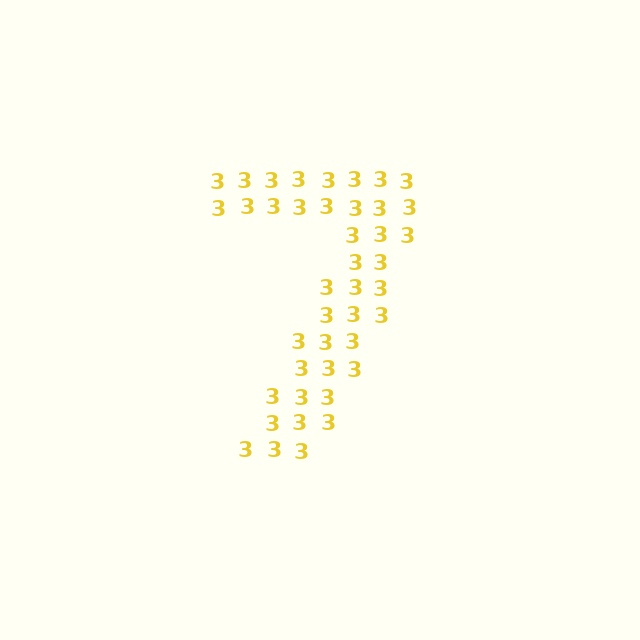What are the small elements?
The small elements are digit 3's.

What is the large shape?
The large shape is the digit 7.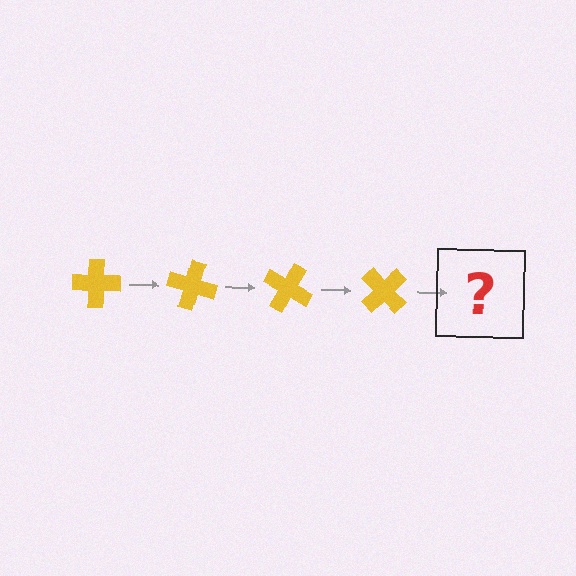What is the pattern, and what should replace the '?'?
The pattern is that the cross rotates 15 degrees each step. The '?' should be a yellow cross rotated 60 degrees.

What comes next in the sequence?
The next element should be a yellow cross rotated 60 degrees.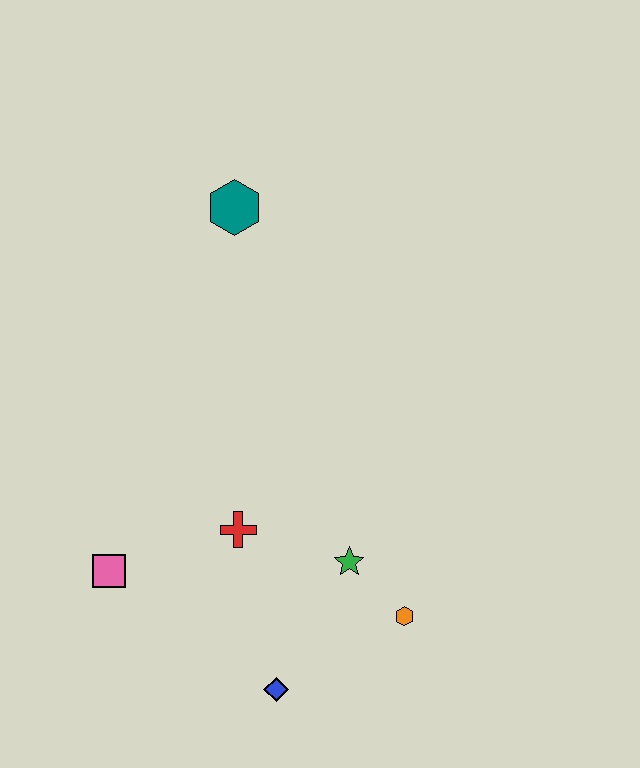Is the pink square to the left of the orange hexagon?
Yes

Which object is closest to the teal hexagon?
The red cross is closest to the teal hexagon.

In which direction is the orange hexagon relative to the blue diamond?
The orange hexagon is to the right of the blue diamond.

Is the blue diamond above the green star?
No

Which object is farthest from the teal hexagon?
The blue diamond is farthest from the teal hexagon.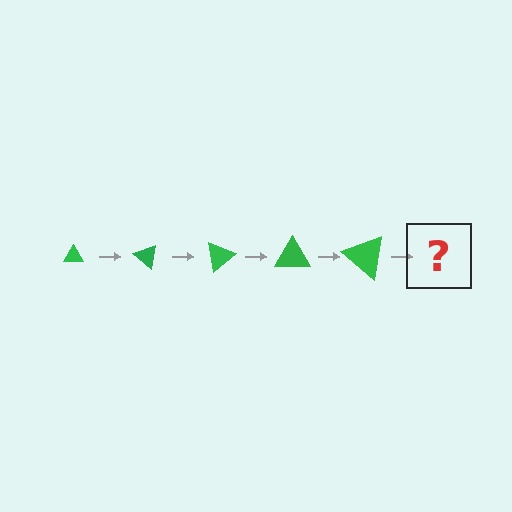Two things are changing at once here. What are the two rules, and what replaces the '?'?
The two rules are that the triangle grows larger each step and it rotates 40 degrees each step. The '?' should be a triangle, larger than the previous one and rotated 200 degrees from the start.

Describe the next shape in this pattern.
It should be a triangle, larger than the previous one and rotated 200 degrees from the start.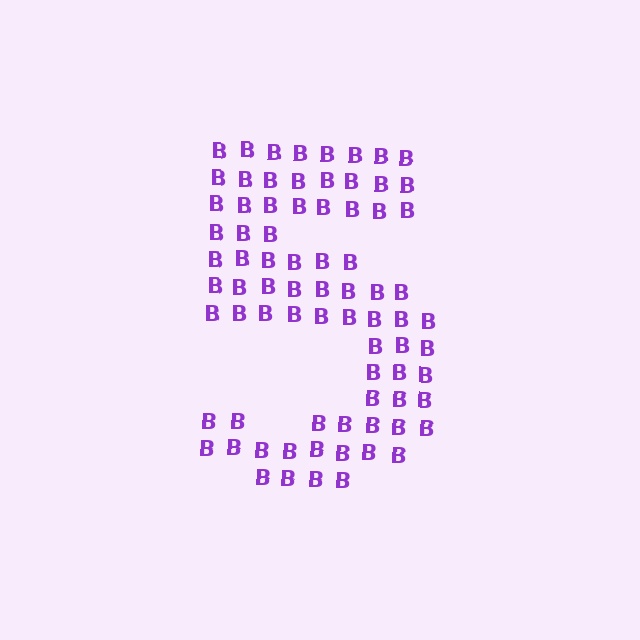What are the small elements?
The small elements are letter B's.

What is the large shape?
The large shape is the digit 5.